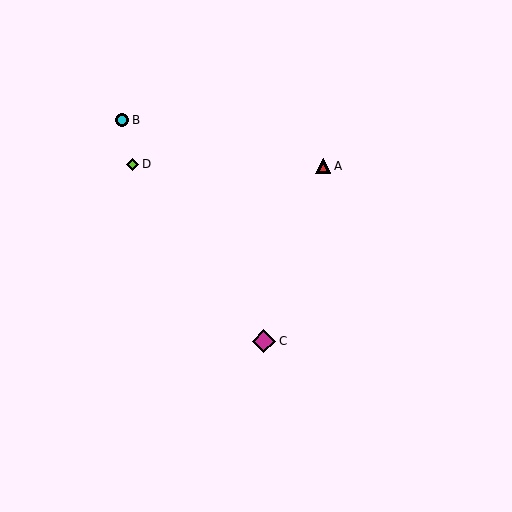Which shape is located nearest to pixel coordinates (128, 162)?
The lime diamond (labeled D) at (133, 164) is nearest to that location.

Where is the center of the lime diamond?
The center of the lime diamond is at (133, 164).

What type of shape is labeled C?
Shape C is a magenta diamond.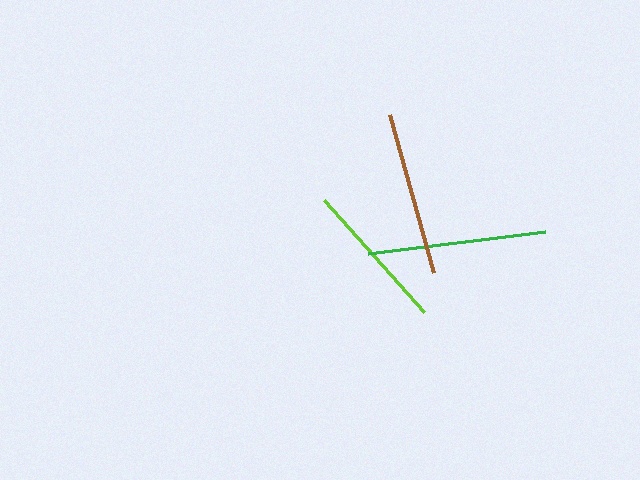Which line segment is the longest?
The green line is the longest at approximately 178 pixels.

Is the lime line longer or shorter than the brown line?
The brown line is longer than the lime line.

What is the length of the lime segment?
The lime segment is approximately 150 pixels long.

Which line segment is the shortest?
The lime line is the shortest at approximately 150 pixels.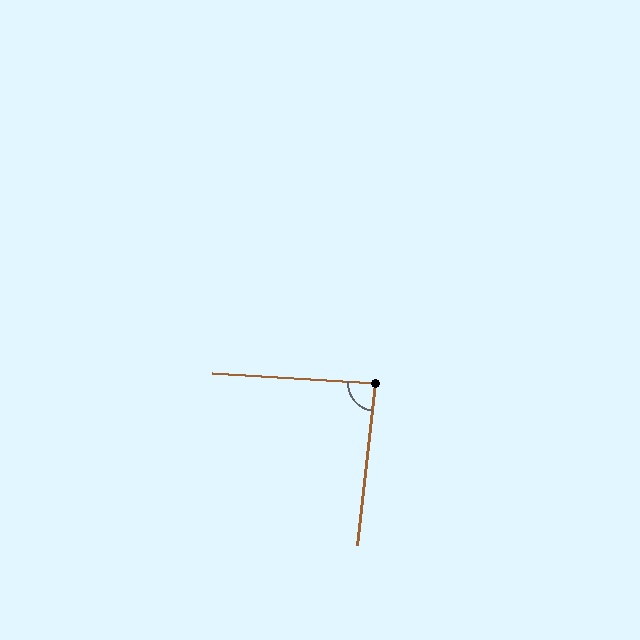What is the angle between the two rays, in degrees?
Approximately 87 degrees.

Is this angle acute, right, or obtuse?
It is approximately a right angle.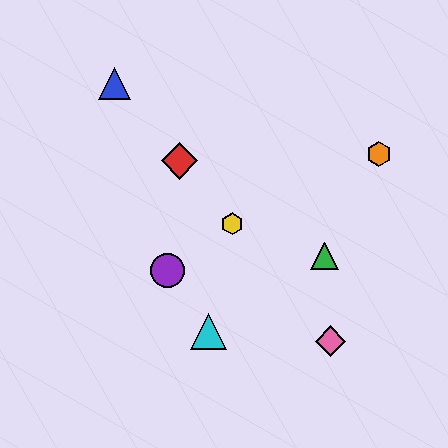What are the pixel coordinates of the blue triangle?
The blue triangle is at (115, 83).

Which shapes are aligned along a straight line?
The red diamond, the blue triangle, the yellow hexagon, the pink diamond are aligned along a straight line.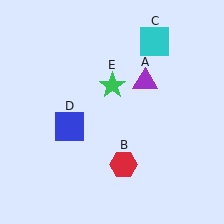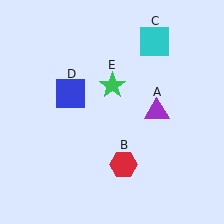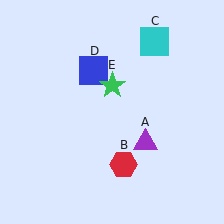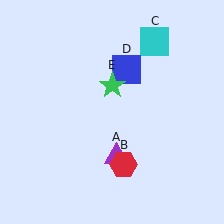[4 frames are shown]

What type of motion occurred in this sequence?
The purple triangle (object A), blue square (object D) rotated clockwise around the center of the scene.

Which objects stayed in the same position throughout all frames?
Red hexagon (object B) and cyan square (object C) and green star (object E) remained stationary.